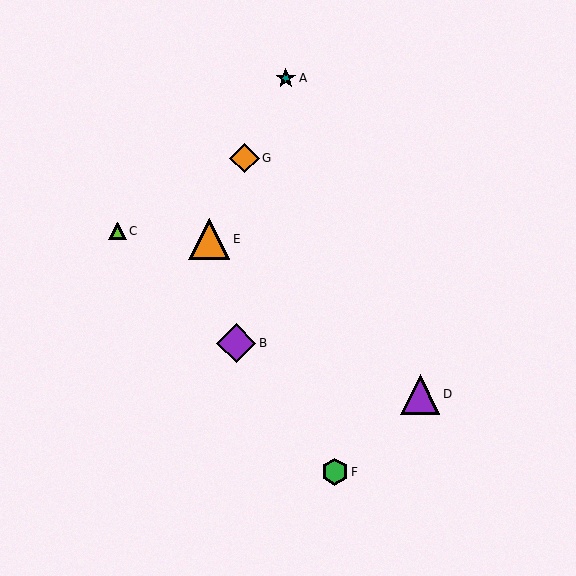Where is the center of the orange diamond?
The center of the orange diamond is at (244, 158).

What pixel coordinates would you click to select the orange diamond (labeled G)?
Click at (244, 158) to select the orange diamond G.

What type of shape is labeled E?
Shape E is an orange triangle.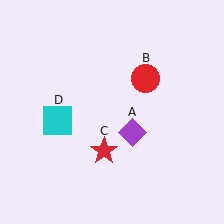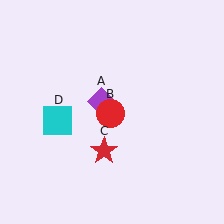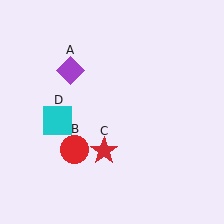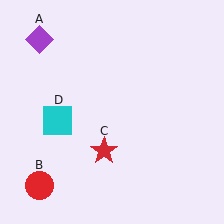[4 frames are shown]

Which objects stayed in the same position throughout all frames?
Red star (object C) and cyan square (object D) remained stationary.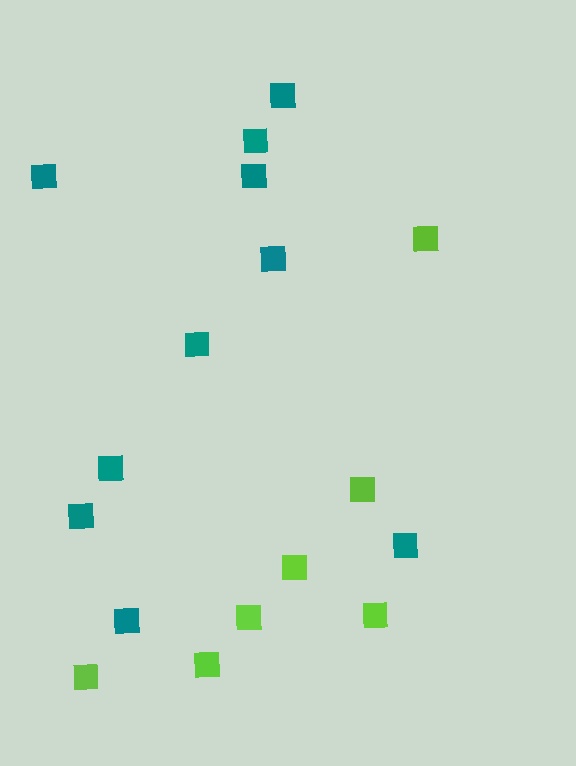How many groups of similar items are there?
There are 2 groups: one group of lime squares (7) and one group of teal squares (10).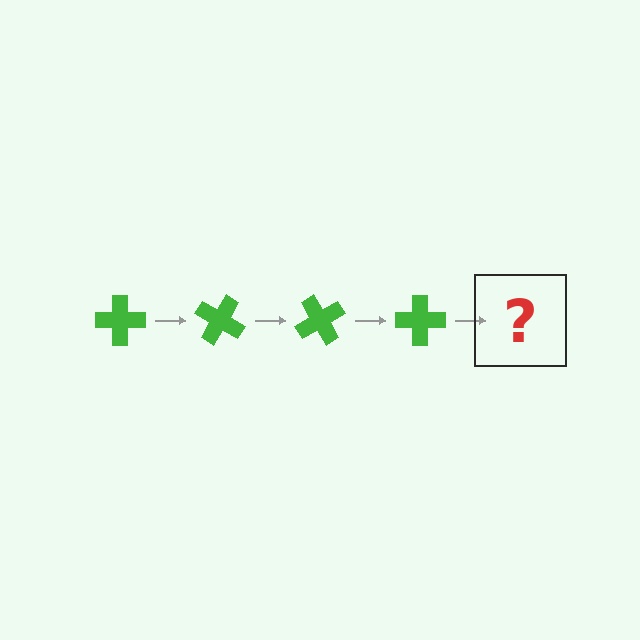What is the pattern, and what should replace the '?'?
The pattern is that the cross rotates 30 degrees each step. The '?' should be a green cross rotated 120 degrees.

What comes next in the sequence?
The next element should be a green cross rotated 120 degrees.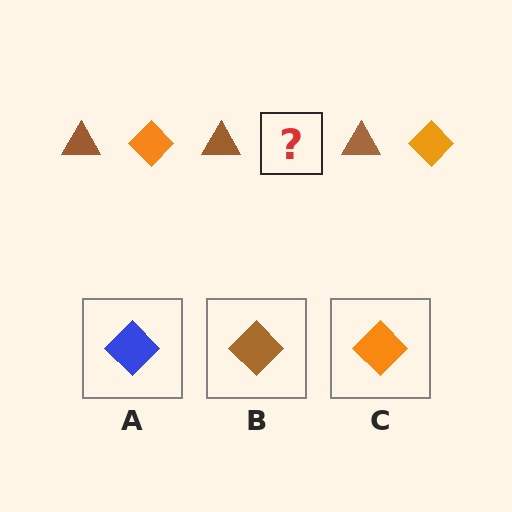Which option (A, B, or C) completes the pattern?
C.